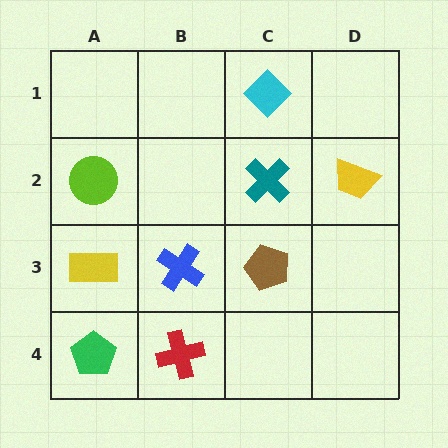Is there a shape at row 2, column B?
No, that cell is empty.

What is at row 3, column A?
A yellow rectangle.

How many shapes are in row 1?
1 shape.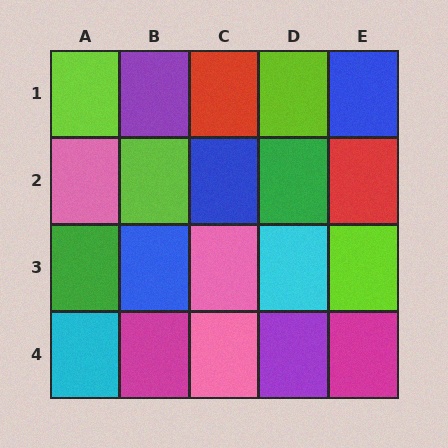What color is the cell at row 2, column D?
Green.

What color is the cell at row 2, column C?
Blue.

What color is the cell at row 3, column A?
Green.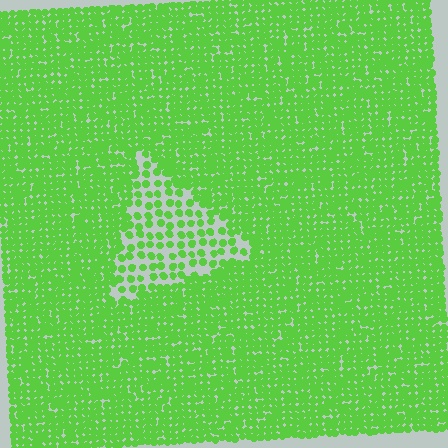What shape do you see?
I see a triangle.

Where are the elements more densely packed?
The elements are more densely packed outside the triangle boundary.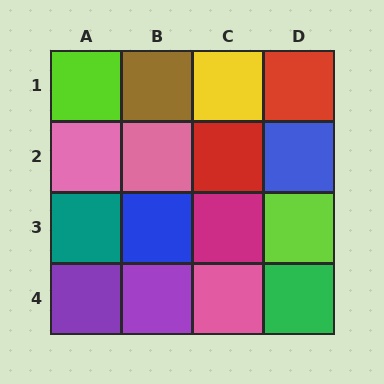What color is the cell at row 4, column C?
Pink.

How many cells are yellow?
1 cell is yellow.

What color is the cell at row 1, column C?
Yellow.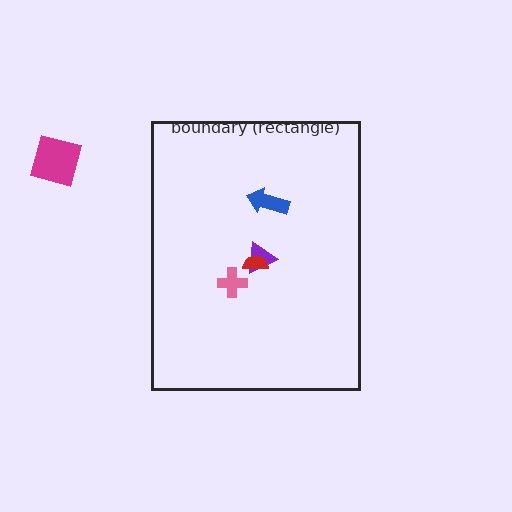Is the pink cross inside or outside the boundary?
Inside.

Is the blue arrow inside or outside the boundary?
Inside.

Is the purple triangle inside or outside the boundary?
Inside.